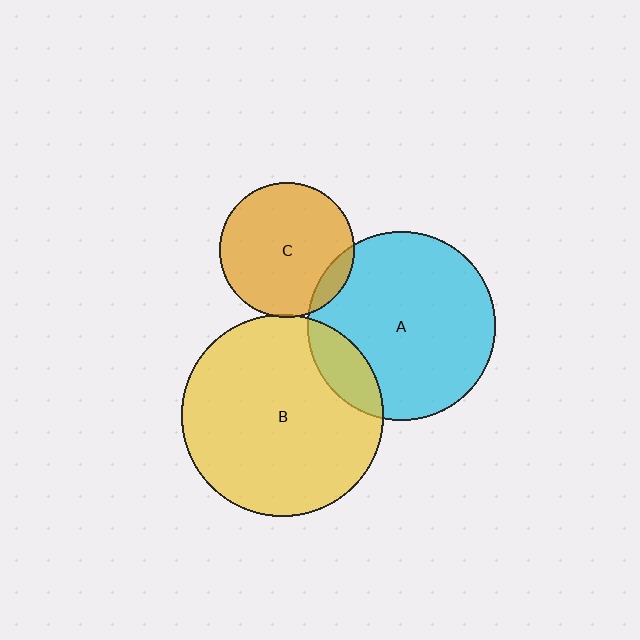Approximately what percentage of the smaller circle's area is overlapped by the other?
Approximately 15%.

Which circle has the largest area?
Circle B (yellow).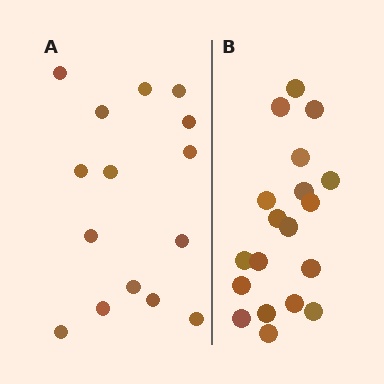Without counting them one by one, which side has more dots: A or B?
Region B (the right region) has more dots.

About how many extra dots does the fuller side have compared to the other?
Region B has about 4 more dots than region A.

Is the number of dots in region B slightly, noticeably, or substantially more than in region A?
Region B has noticeably more, but not dramatically so. The ratio is roughly 1.3 to 1.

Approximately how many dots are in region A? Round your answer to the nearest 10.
About 20 dots. (The exact count is 15, which rounds to 20.)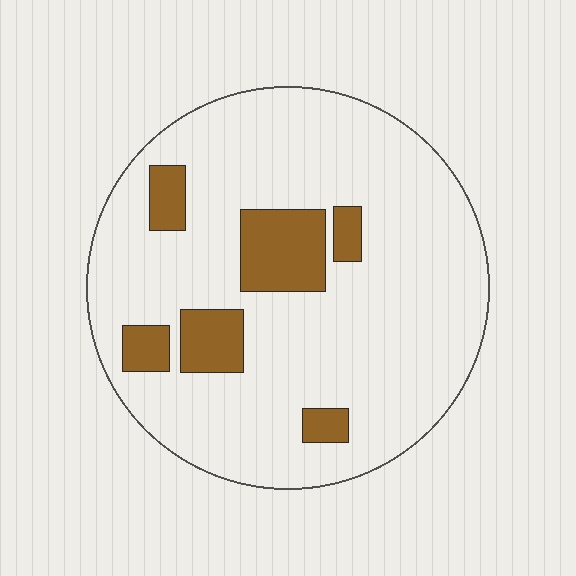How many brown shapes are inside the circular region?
6.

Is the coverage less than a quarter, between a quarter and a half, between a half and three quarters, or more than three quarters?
Less than a quarter.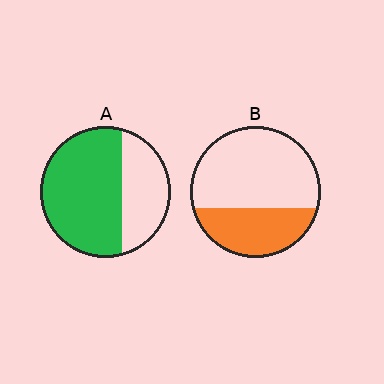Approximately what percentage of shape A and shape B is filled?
A is approximately 65% and B is approximately 35%.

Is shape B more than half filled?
No.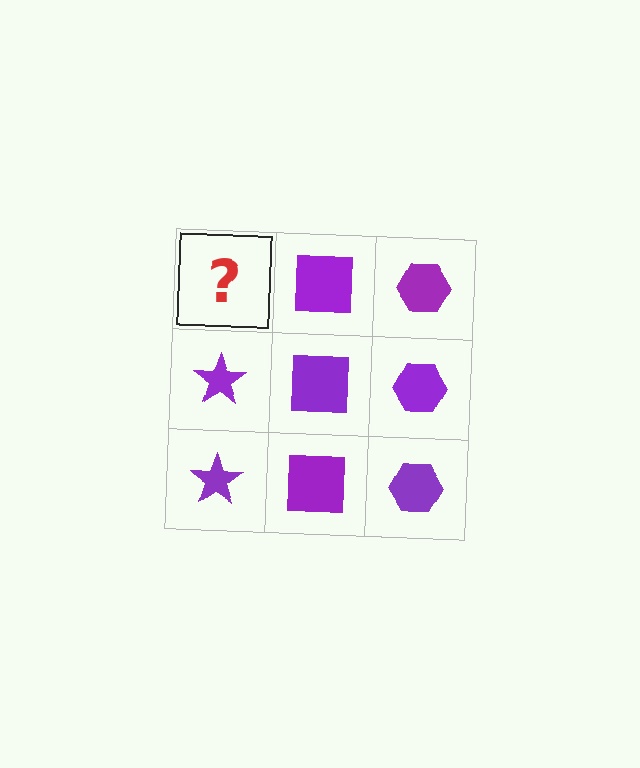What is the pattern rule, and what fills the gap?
The rule is that each column has a consistent shape. The gap should be filled with a purple star.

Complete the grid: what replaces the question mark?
The question mark should be replaced with a purple star.